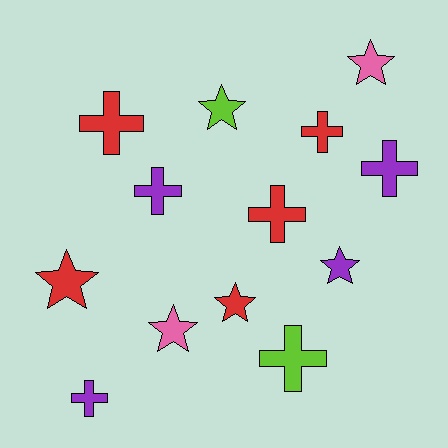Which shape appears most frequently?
Cross, with 7 objects.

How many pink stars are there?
There are 2 pink stars.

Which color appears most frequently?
Red, with 5 objects.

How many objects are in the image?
There are 13 objects.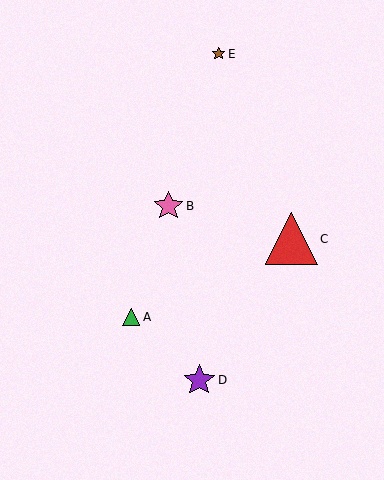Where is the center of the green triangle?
The center of the green triangle is at (131, 317).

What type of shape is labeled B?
Shape B is a pink star.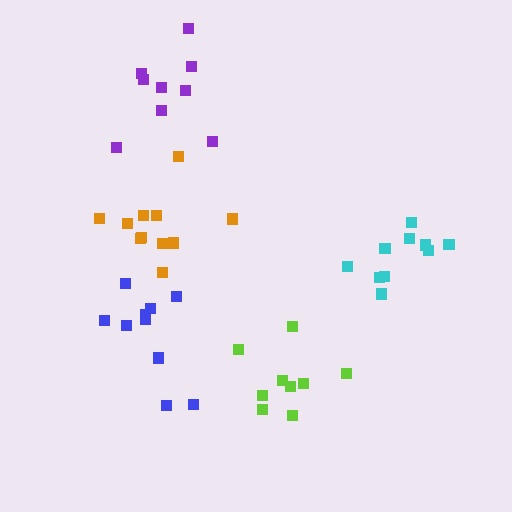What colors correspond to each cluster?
The clusters are colored: orange, cyan, lime, blue, purple.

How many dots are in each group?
Group 1: 11 dots, Group 2: 10 dots, Group 3: 9 dots, Group 4: 10 dots, Group 5: 9 dots (49 total).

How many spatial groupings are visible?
There are 5 spatial groupings.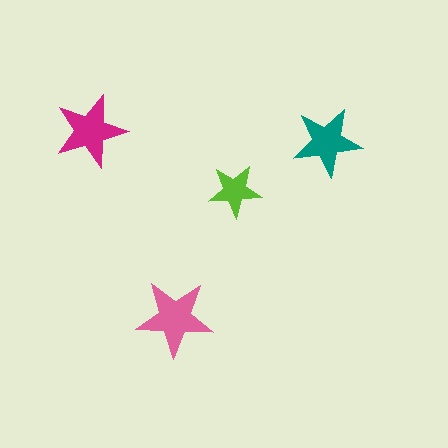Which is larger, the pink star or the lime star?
The pink one.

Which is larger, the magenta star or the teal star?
The magenta one.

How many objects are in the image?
There are 4 objects in the image.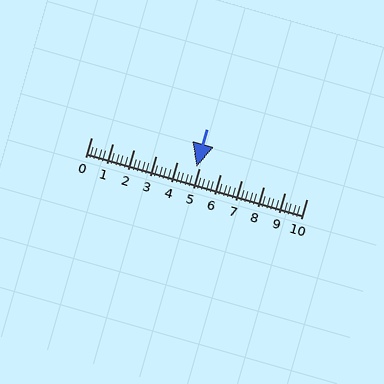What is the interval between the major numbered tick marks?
The major tick marks are spaced 1 units apart.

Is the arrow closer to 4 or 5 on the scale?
The arrow is closer to 5.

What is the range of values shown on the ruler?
The ruler shows values from 0 to 10.